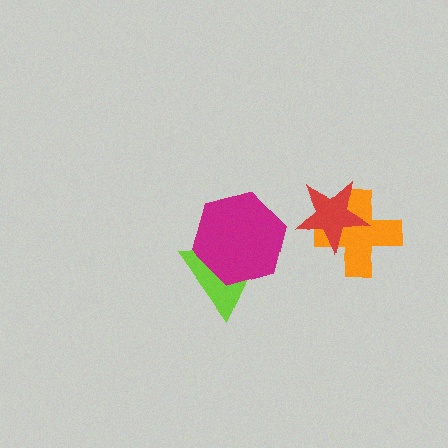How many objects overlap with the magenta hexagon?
1 object overlaps with the magenta hexagon.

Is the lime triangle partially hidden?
Yes, it is partially covered by another shape.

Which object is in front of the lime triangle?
The magenta hexagon is in front of the lime triangle.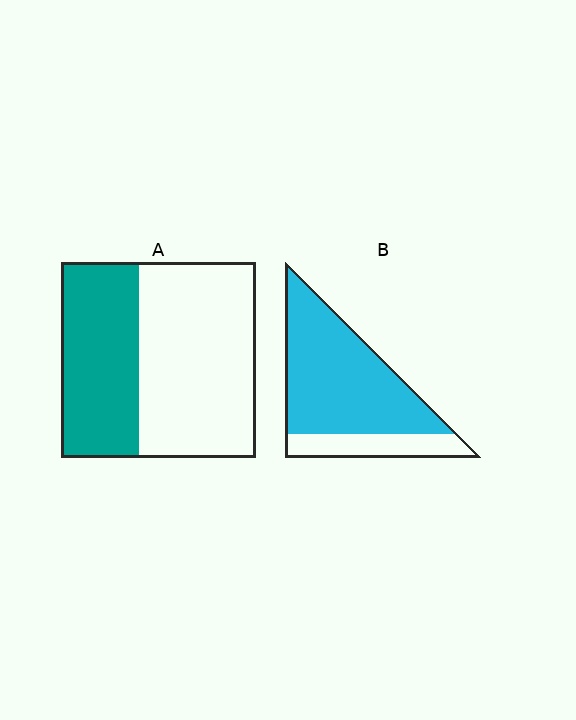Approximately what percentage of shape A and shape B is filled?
A is approximately 40% and B is approximately 75%.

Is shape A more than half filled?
No.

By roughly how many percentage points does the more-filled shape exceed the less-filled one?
By roughly 35 percentage points (B over A).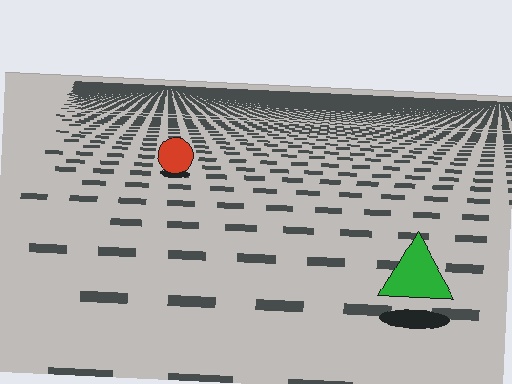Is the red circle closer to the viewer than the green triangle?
No. The green triangle is closer — you can tell from the texture gradient: the ground texture is coarser near it.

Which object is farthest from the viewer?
The red circle is farthest from the viewer. It appears smaller and the ground texture around it is denser.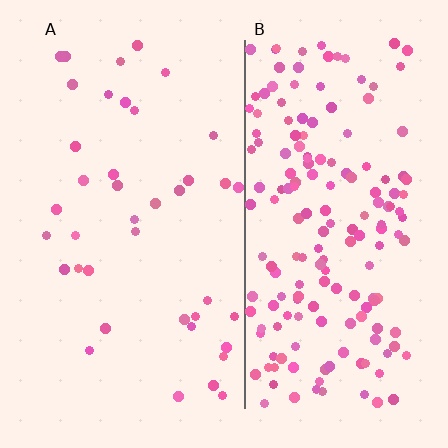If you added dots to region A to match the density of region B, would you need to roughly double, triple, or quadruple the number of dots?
Approximately quadruple.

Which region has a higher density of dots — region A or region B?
B (the right).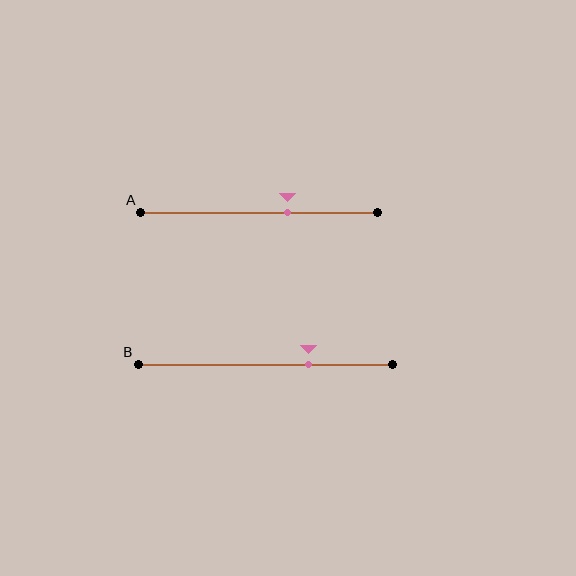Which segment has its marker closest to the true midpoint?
Segment A has its marker closest to the true midpoint.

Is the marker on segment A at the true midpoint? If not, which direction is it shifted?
No, the marker on segment A is shifted to the right by about 12% of the segment length.